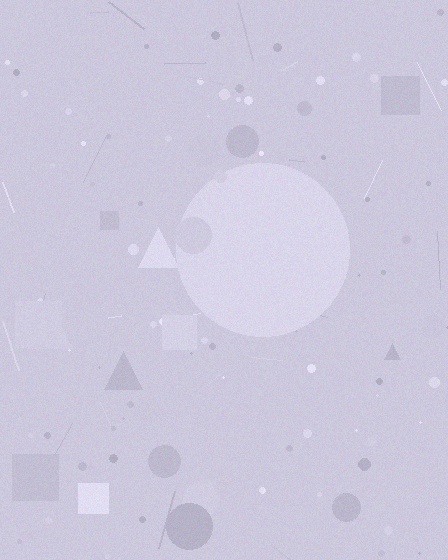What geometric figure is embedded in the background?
A circle is embedded in the background.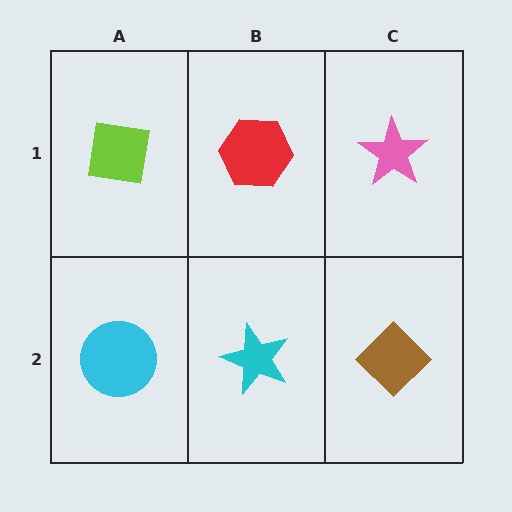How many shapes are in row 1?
3 shapes.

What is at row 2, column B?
A cyan star.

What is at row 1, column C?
A pink star.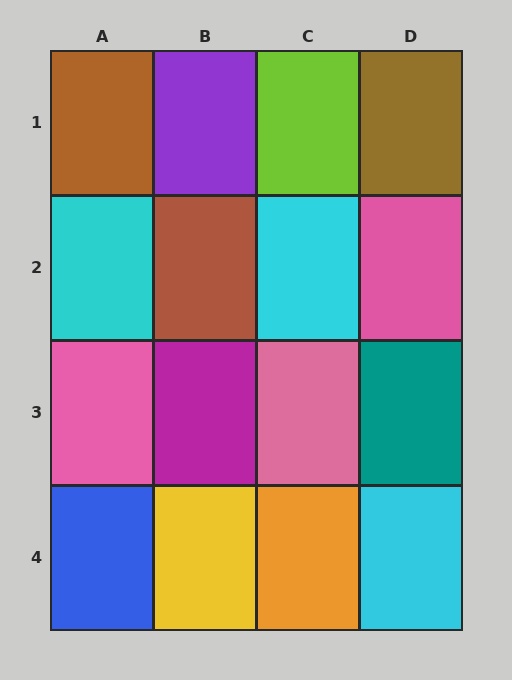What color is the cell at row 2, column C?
Cyan.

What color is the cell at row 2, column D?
Pink.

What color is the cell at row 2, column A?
Cyan.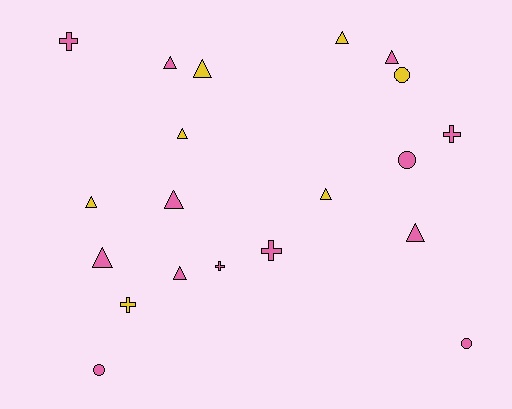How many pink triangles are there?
There are 6 pink triangles.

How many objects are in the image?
There are 20 objects.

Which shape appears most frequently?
Triangle, with 11 objects.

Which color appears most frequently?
Pink, with 13 objects.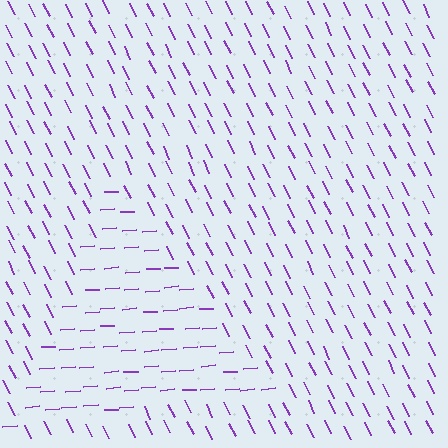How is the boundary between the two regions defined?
The boundary is defined purely by a change in line orientation (approximately 67 degrees difference). All lines are the same color and thickness.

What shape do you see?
I see a triangle.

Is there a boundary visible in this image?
Yes, there is a texture boundary formed by a change in line orientation.